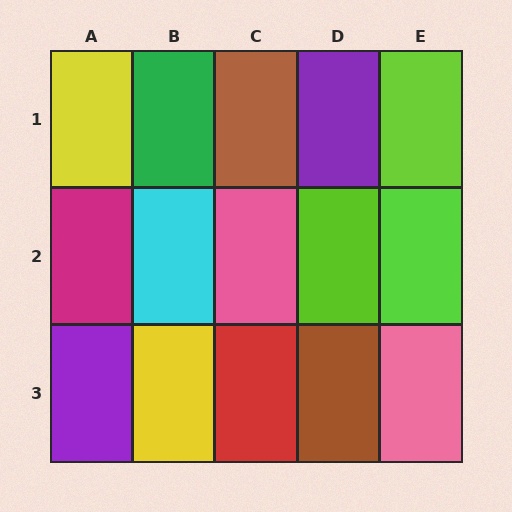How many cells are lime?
3 cells are lime.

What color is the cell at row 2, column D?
Lime.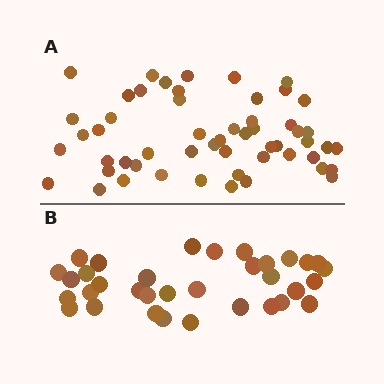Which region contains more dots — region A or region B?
Region A (the top region) has more dots.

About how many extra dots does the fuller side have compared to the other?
Region A has approximately 20 more dots than region B.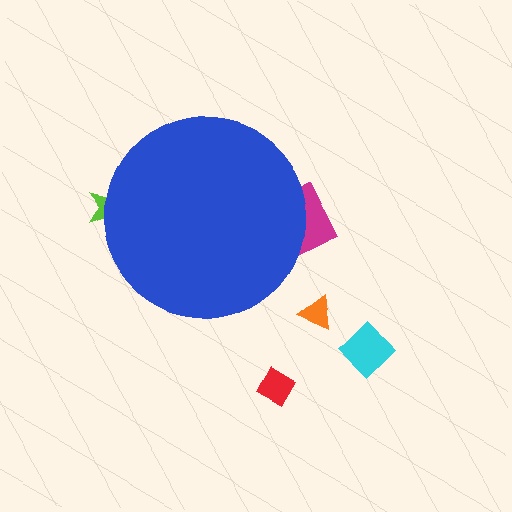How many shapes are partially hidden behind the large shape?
2 shapes are partially hidden.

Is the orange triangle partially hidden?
No, the orange triangle is fully visible.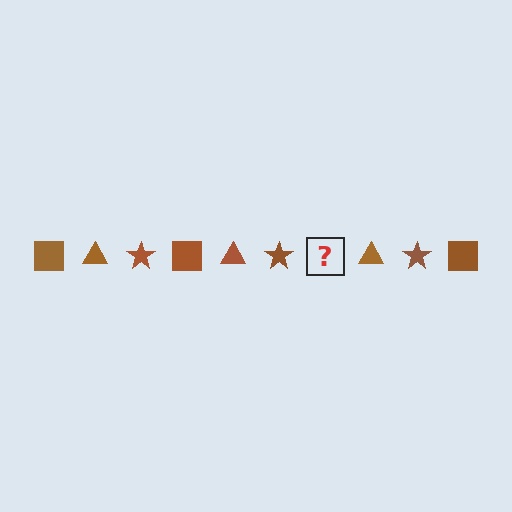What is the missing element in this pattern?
The missing element is a brown square.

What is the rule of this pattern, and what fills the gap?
The rule is that the pattern cycles through square, triangle, star shapes in brown. The gap should be filled with a brown square.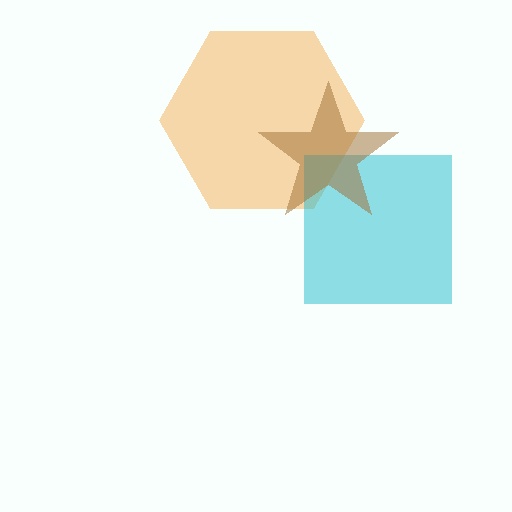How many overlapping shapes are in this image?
There are 3 overlapping shapes in the image.